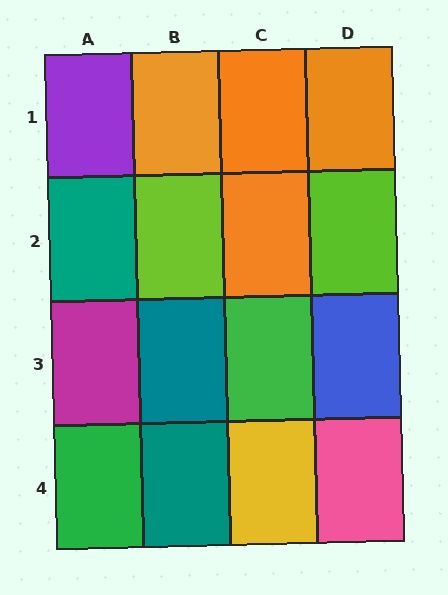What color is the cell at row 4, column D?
Pink.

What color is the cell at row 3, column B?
Teal.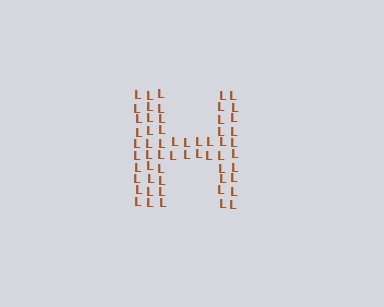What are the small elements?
The small elements are letter L's.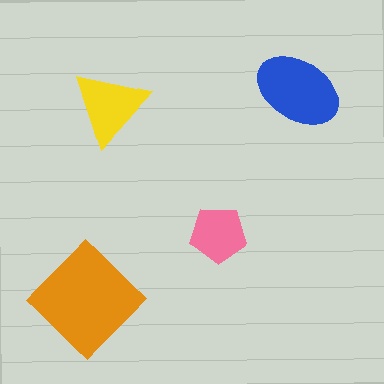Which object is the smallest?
The pink pentagon.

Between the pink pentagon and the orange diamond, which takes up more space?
The orange diamond.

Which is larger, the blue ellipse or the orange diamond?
The orange diamond.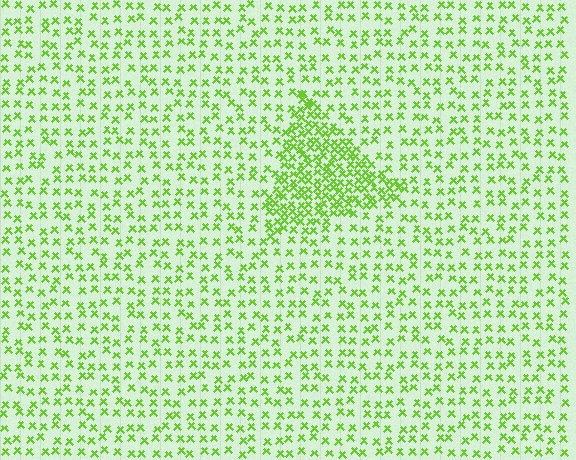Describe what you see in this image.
The image contains small lime elements arranged at two different densities. A triangle-shaped region is visible where the elements are more densely packed than the surrounding area.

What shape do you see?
I see a triangle.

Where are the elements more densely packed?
The elements are more densely packed inside the triangle boundary.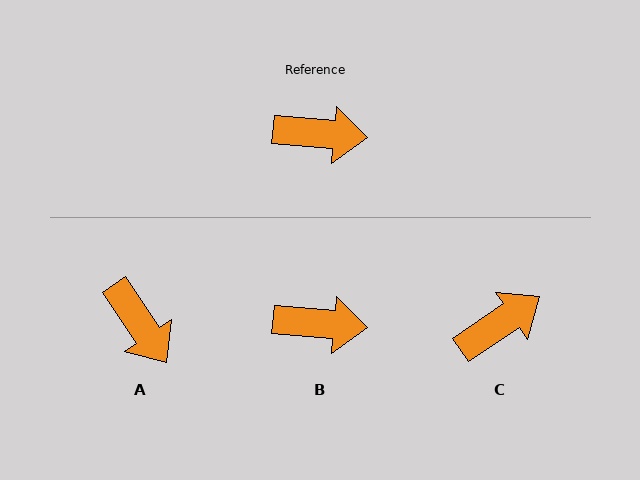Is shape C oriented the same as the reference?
No, it is off by about 39 degrees.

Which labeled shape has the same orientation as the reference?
B.